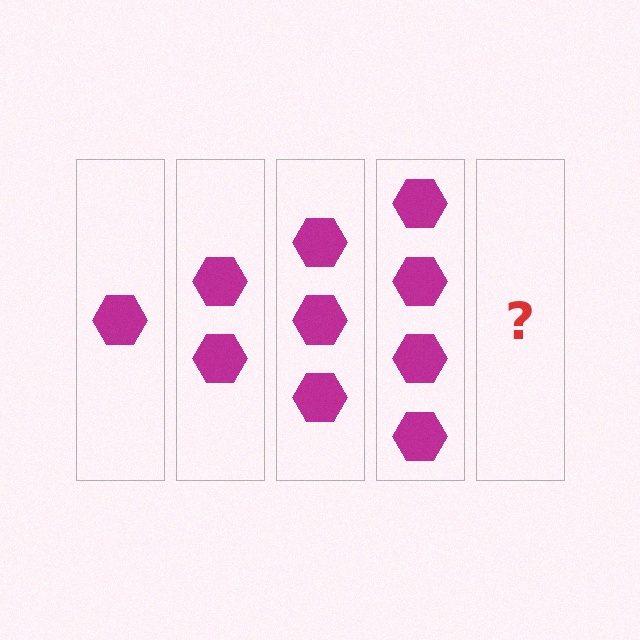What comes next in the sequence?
The next element should be 5 hexagons.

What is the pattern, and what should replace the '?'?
The pattern is that each step adds one more hexagon. The '?' should be 5 hexagons.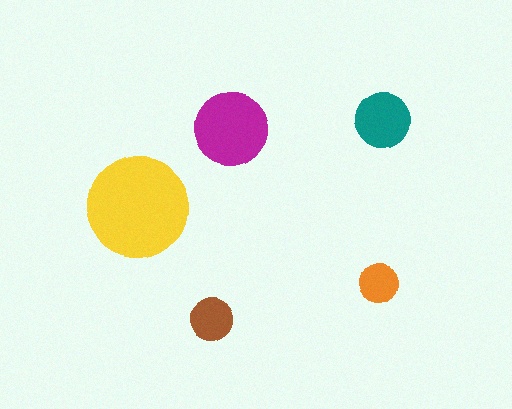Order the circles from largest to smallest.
the yellow one, the magenta one, the teal one, the brown one, the orange one.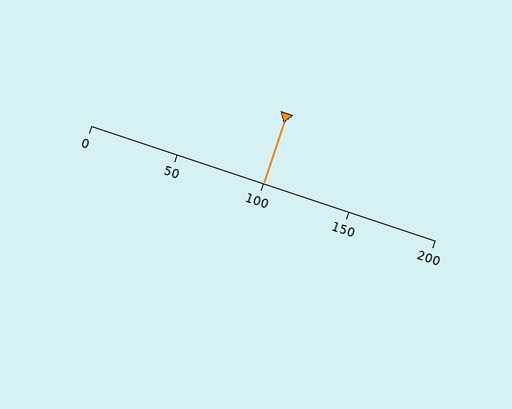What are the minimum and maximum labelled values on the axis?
The axis runs from 0 to 200.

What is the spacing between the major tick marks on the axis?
The major ticks are spaced 50 apart.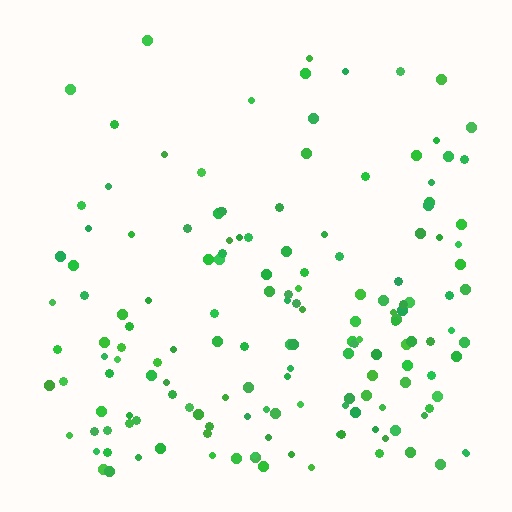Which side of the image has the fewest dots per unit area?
The top.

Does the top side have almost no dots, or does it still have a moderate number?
Still a moderate number, just noticeably fewer than the bottom.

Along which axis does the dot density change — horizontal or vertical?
Vertical.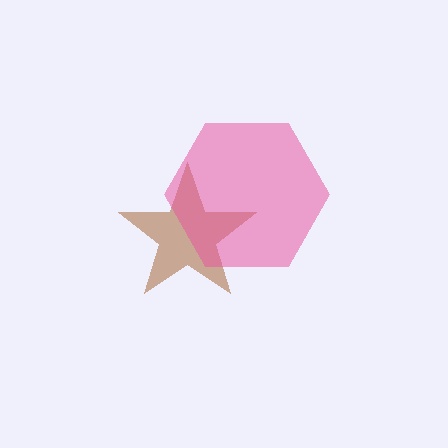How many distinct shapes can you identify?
There are 2 distinct shapes: a brown star, a pink hexagon.